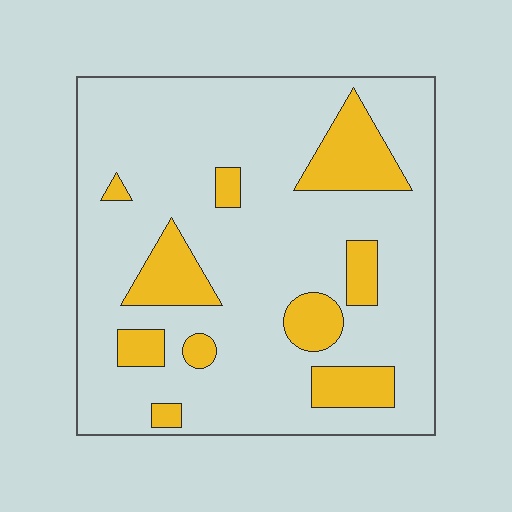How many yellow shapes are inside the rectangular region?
10.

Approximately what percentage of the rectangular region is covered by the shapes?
Approximately 20%.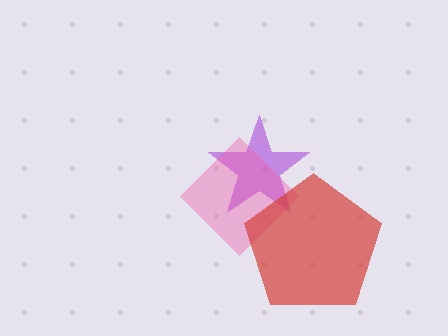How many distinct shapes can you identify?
There are 3 distinct shapes: a purple star, a pink diamond, a red pentagon.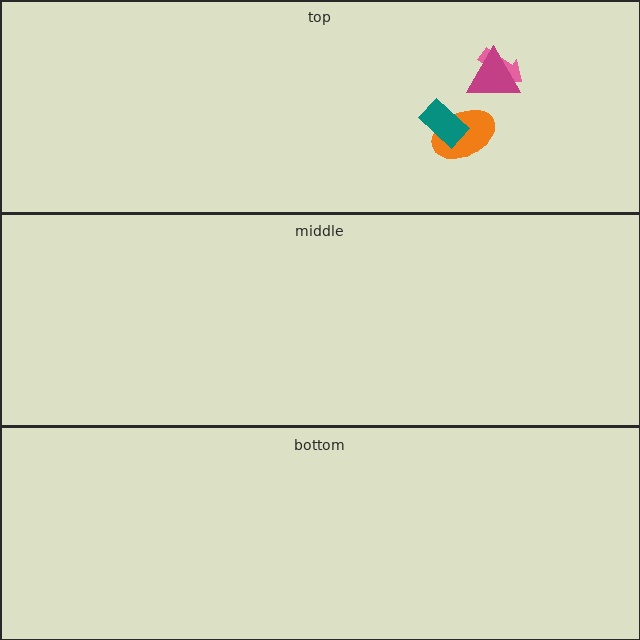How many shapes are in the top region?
4.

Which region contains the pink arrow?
The top region.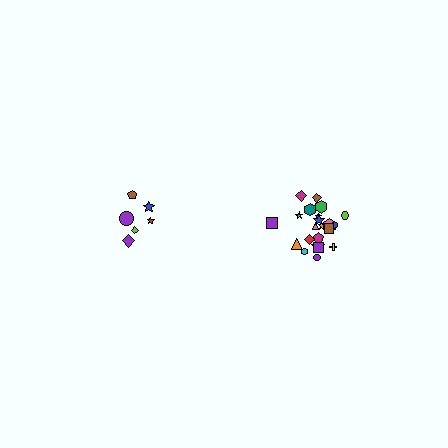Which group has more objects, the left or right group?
The right group.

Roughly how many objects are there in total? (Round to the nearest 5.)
Roughly 30 objects in total.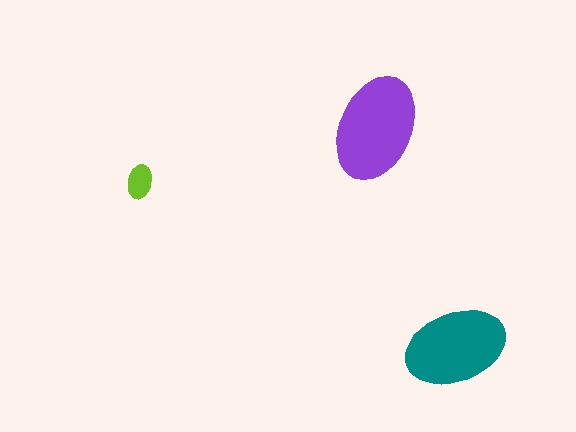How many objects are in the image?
There are 3 objects in the image.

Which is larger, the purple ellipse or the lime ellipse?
The purple one.